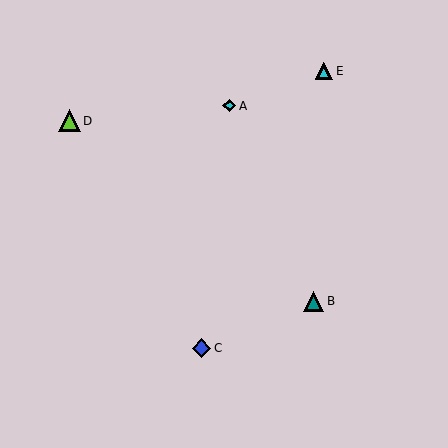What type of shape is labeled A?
Shape A is a cyan diamond.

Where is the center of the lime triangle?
The center of the lime triangle is at (69, 121).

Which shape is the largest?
The lime triangle (labeled D) is the largest.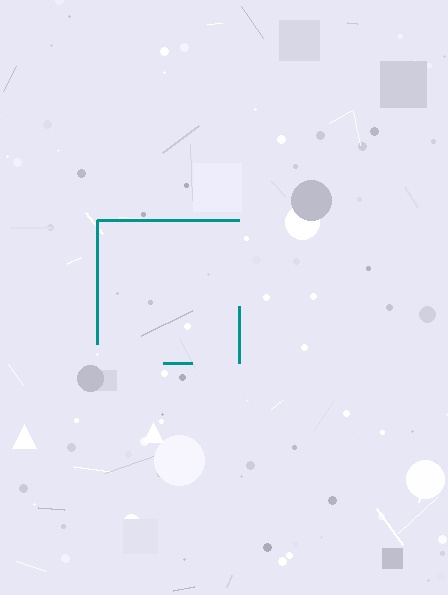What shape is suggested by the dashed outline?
The dashed outline suggests a square.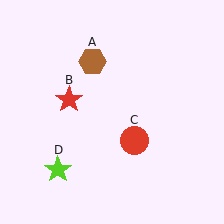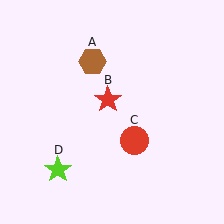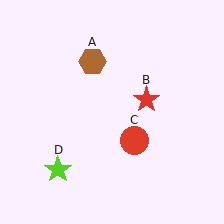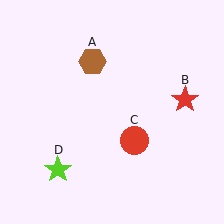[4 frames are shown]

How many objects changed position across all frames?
1 object changed position: red star (object B).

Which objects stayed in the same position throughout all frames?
Brown hexagon (object A) and red circle (object C) and lime star (object D) remained stationary.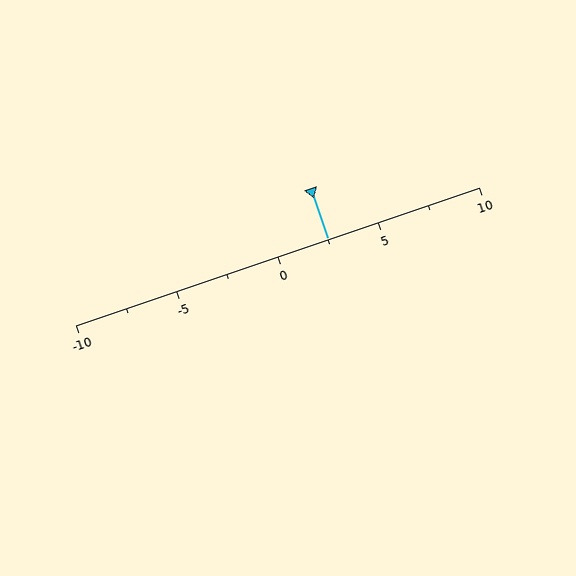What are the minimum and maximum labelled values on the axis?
The axis runs from -10 to 10.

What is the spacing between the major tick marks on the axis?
The major ticks are spaced 5 apart.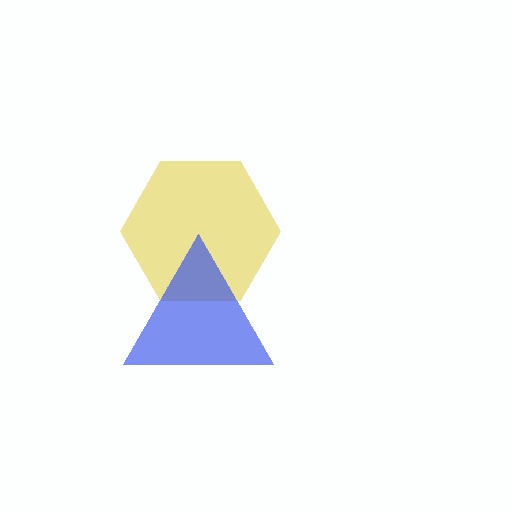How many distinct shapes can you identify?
There are 2 distinct shapes: a yellow hexagon, a blue triangle.